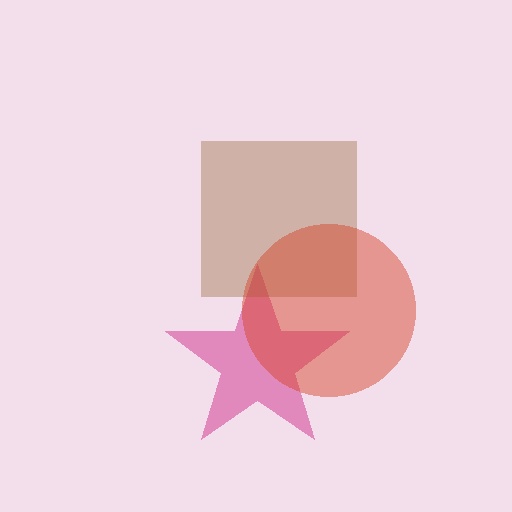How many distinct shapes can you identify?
There are 3 distinct shapes: a pink star, a brown square, a red circle.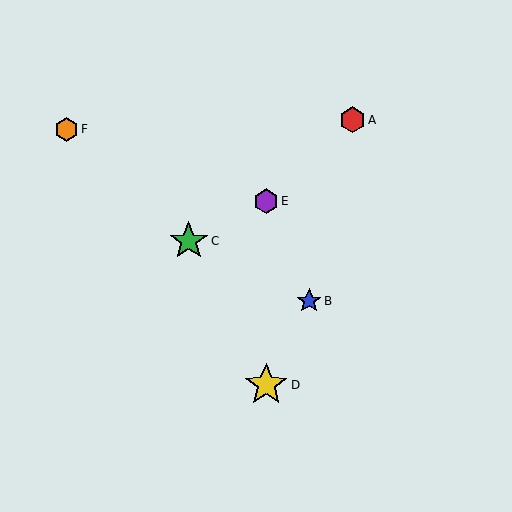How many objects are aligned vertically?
2 objects (D, E) are aligned vertically.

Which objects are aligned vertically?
Objects D, E are aligned vertically.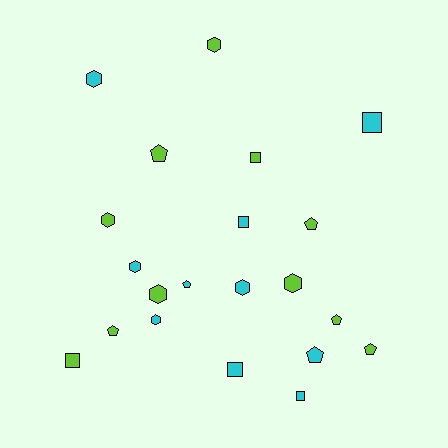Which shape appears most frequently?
Hexagon, with 8 objects.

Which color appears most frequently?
Lime, with 11 objects.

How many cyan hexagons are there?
There are 4 cyan hexagons.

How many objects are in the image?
There are 21 objects.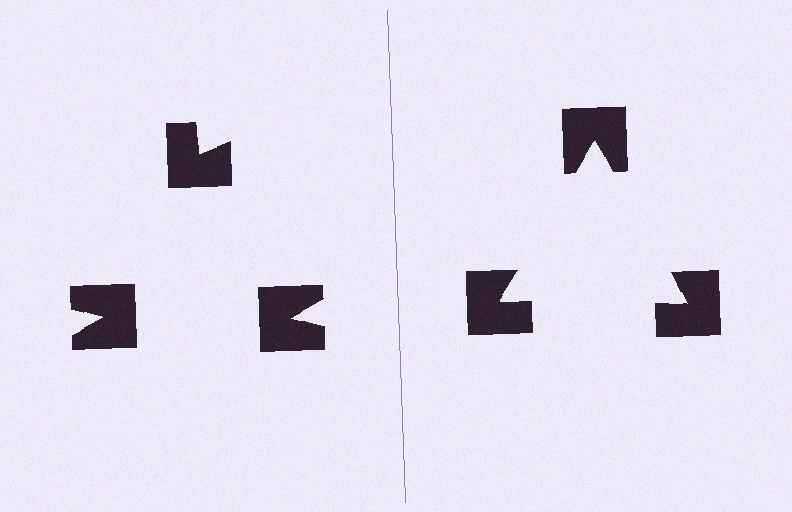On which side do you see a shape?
An illusory triangle appears on the right side. On the left side the wedge cuts are rotated, so no coherent shape forms.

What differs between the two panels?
The notched squares are positioned identically on both sides; only the wedge orientations differ. On the right they align to a triangle; on the left they are misaligned.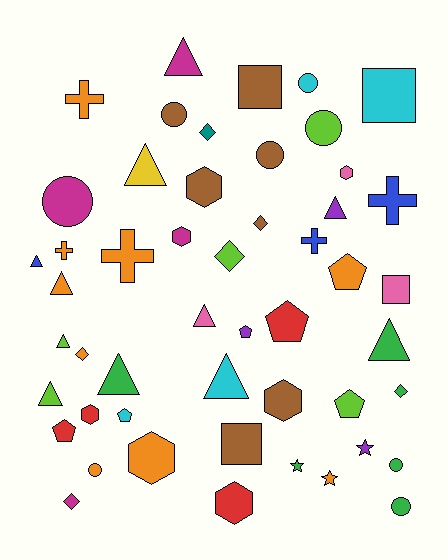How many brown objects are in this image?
There are 7 brown objects.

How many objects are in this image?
There are 50 objects.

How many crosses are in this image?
There are 5 crosses.